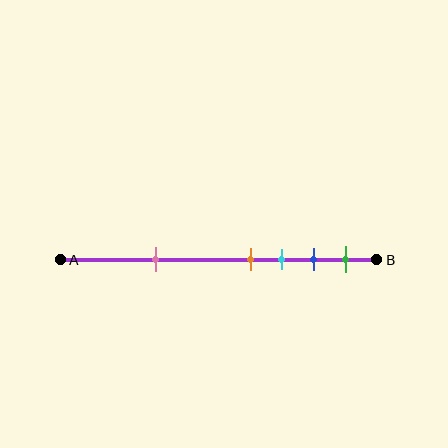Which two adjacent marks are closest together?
The orange and cyan marks are the closest adjacent pair.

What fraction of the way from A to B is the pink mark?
The pink mark is approximately 30% (0.3) of the way from A to B.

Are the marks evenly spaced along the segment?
No, the marks are not evenly spaced.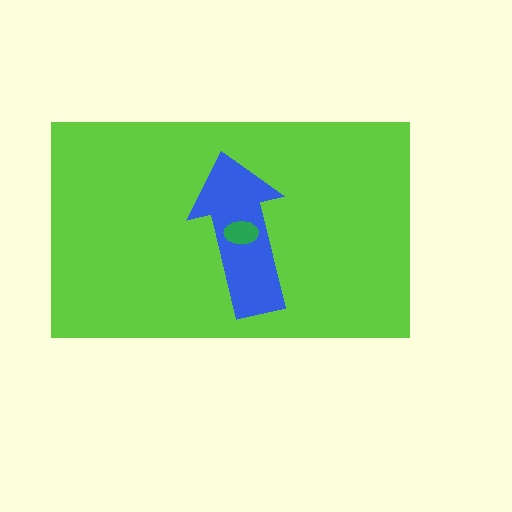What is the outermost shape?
The lime rectangle.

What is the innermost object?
The green ellipse.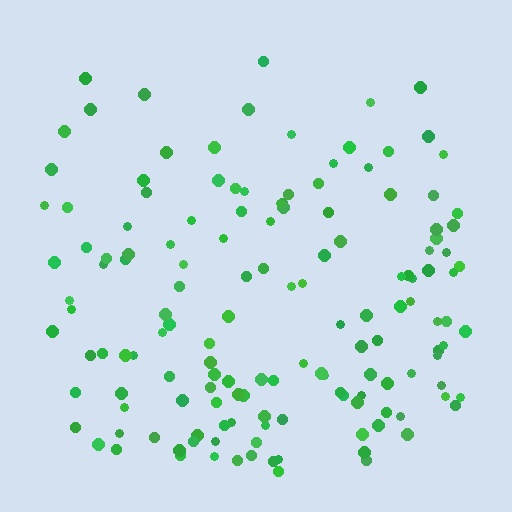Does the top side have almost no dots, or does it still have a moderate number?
Still a moderate number, just noticeably fewer than the bottom.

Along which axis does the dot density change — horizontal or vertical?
Vertical.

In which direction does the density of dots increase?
From top to bottom, with the bottom side densest.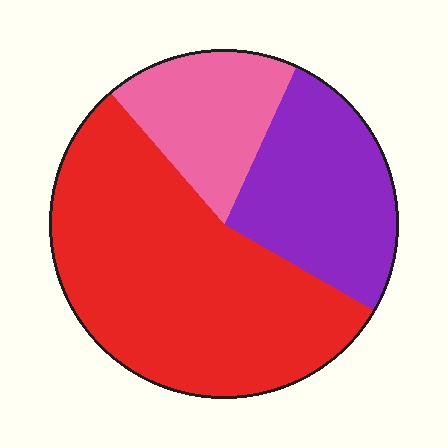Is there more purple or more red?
Red.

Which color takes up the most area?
Red, at roughly 55%.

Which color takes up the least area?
Pink, at roughly 20%.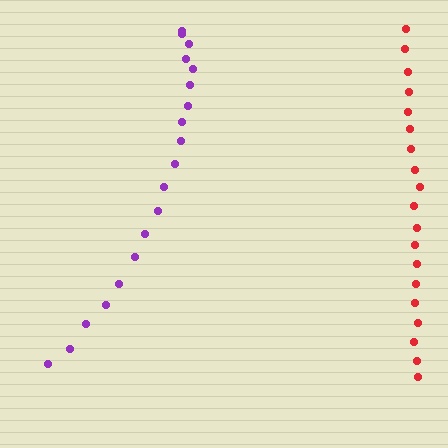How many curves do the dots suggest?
There are 2 distinct paths.